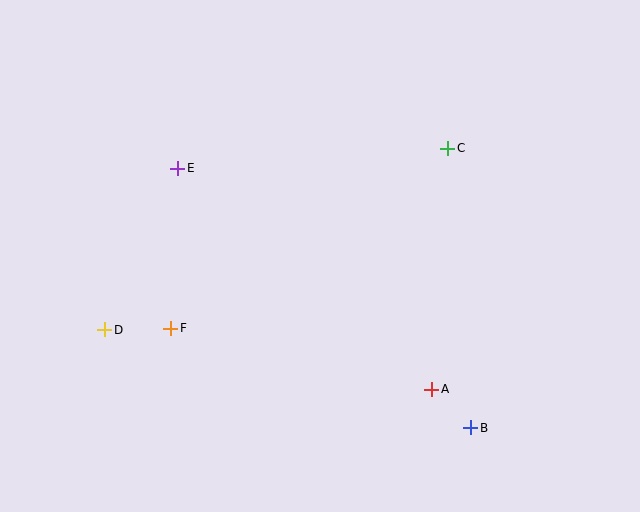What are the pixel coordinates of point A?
Point A is at (432, 389).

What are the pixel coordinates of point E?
Point E is at (178, 168).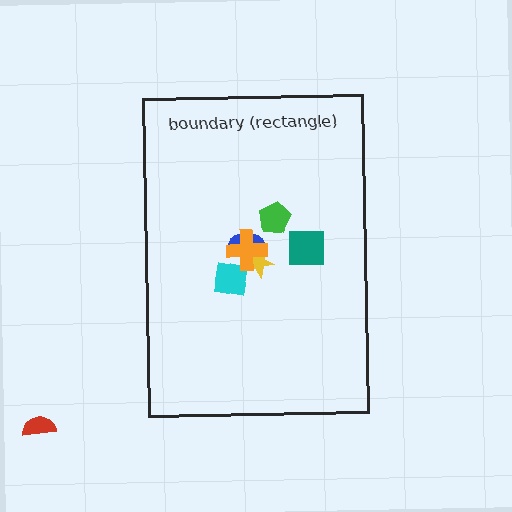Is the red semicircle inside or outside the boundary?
Outside.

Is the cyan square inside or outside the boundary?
Inside.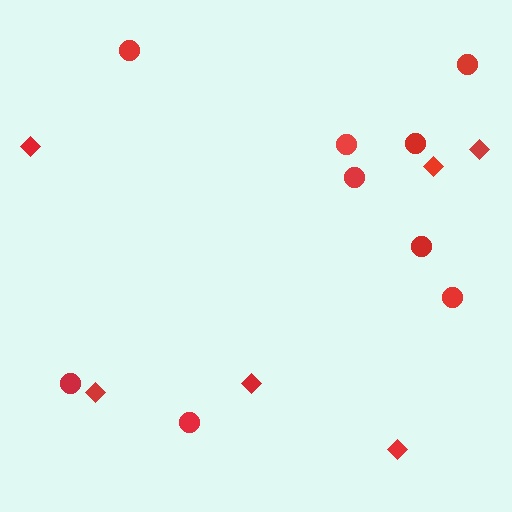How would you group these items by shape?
There are 2 groups: one group of diamonds (6) and one group of circles (9).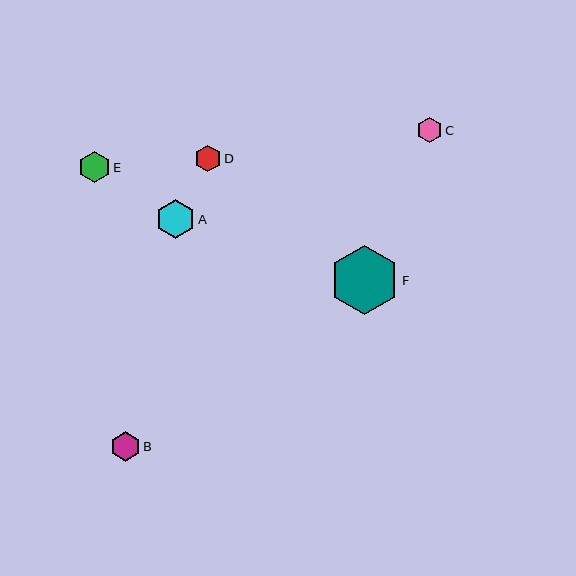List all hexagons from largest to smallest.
From largest to smallest: F, A, E, B, D, C.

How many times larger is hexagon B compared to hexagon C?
Hexagon B is approximately 1.1 times the size of hexagon C.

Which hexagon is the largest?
Hexagon F is the largest with a size of approximately 69 pixels.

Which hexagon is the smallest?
Hexagon C is the smallest with a size of approximately 26 pixels.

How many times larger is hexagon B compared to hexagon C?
Hexagon B is approximately 1.1 times the size of hexagon C.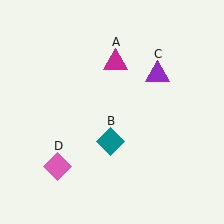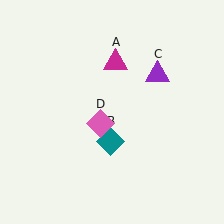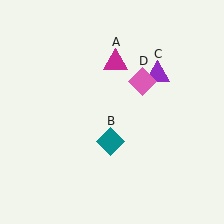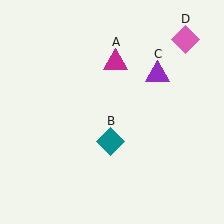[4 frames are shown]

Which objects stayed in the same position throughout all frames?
Magenta triangle (object A) and teal diamond (object B) and purple triangle (object C) remained stationary.